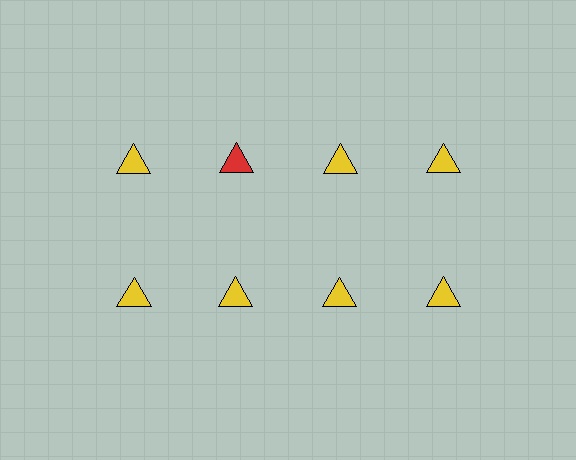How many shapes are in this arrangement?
There are 8 shapes arranged in a grid pattern.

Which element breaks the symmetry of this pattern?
The red triangle in the top row, second from left column breaks the symmetry. All other shapes are yellow triangles.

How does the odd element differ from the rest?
It has a different color: red instead of yellow.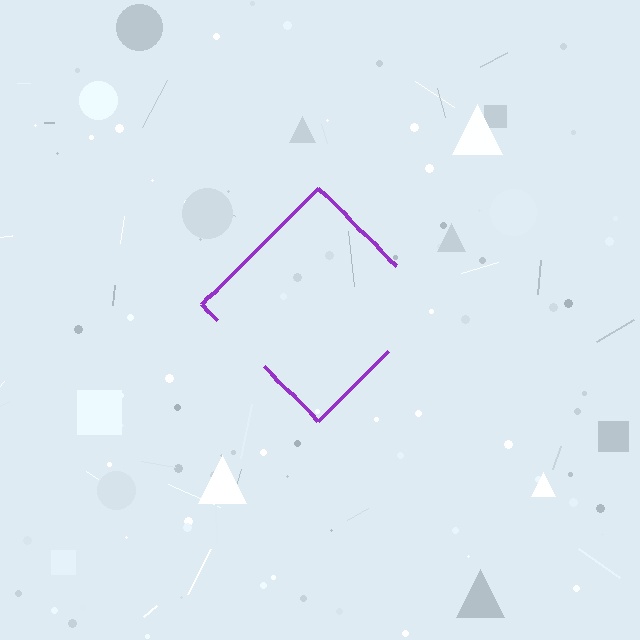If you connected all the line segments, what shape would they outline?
They would outline a diamond.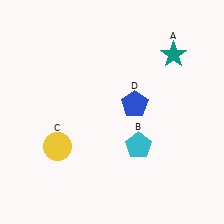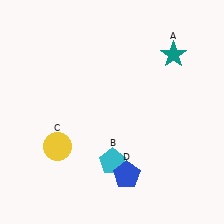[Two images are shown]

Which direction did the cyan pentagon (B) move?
The cyan pentagon (B) moved left.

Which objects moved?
The objects that moved are: the cyan pentagon (B), the blue pentagon (D).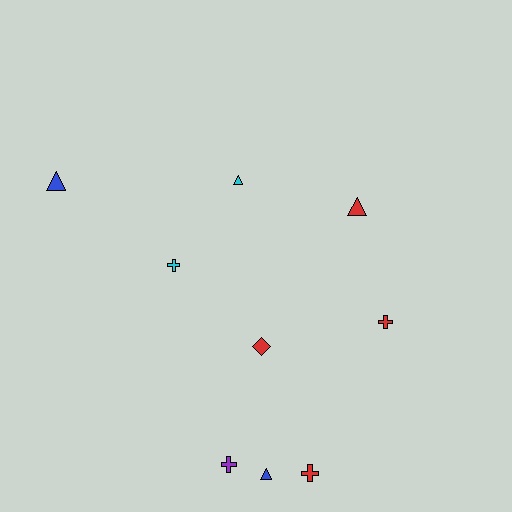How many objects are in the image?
There are 9 objects.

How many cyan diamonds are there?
There are no cyan diamonds.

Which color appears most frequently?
Red, with 4 objects.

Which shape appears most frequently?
Cross, with 4 objects.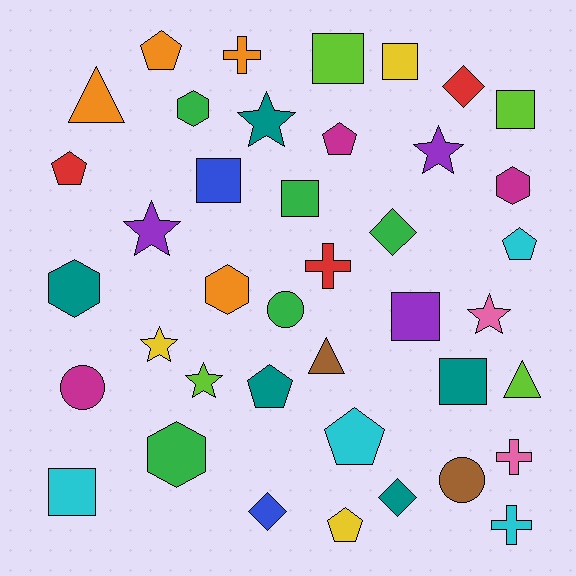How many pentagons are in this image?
There are 7 pentagons.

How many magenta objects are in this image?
There are 3 magenta objects.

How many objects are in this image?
There are 40 objects.